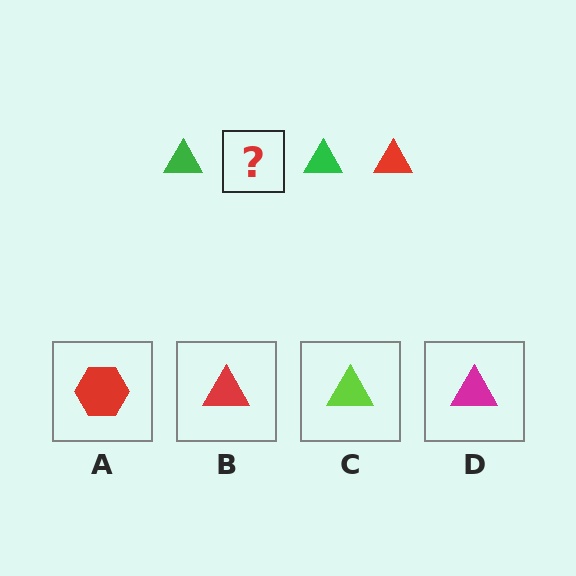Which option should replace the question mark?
Option B.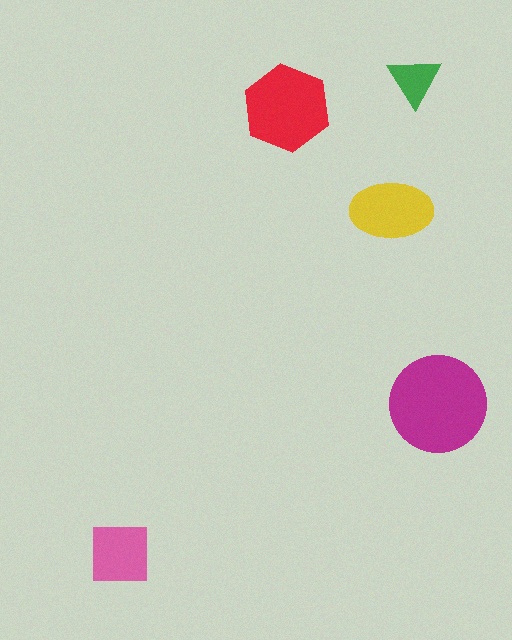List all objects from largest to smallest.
The magenta circle, the red hexagon, the yellow ellipse, the pink square, the green triangle.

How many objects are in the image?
There are 5 objects in the image.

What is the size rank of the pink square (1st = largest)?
4th.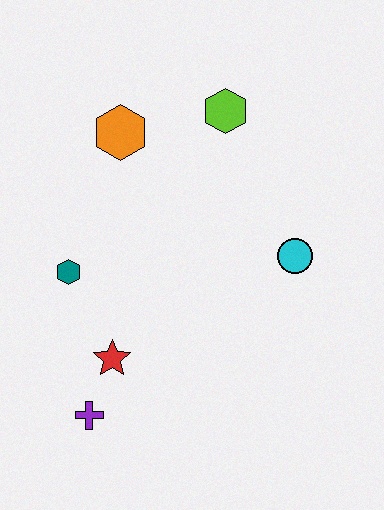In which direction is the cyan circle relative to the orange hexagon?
The cyan circle is to the right of the orange hexagon.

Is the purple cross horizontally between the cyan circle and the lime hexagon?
No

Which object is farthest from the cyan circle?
The purple cross is farthest from the cyan circle.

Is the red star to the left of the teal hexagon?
No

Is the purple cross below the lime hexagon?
Yes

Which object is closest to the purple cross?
The red star is closest to the purple cross.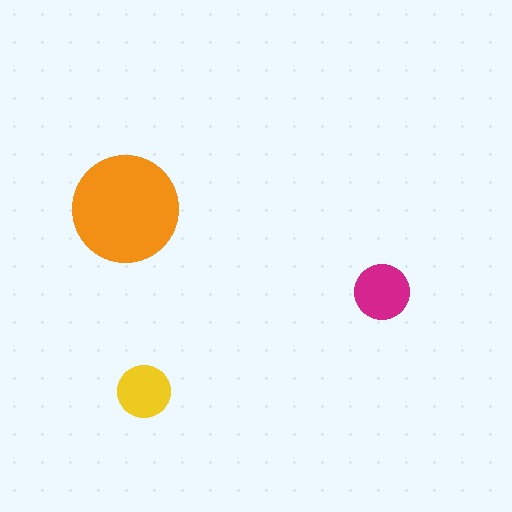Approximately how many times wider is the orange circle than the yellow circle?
About 2 times wider.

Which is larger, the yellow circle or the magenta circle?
The magenta one.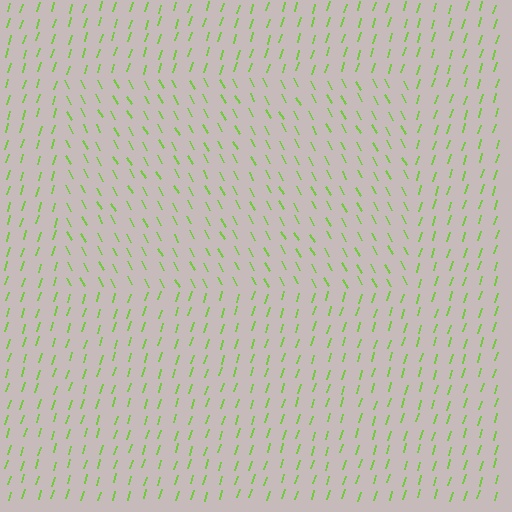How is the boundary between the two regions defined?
The boundary is defined purely by a change in line orientation (approximately 45 degrees difference). All lines are the same color and thickness.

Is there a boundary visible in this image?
Yes, there is a texture boundary formed by a change in line orientation.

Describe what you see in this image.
The image is filled with small lime line segments. A rectangle region in the image has lines oriented differently from the surrounding lines, creating a visible texture boundary.